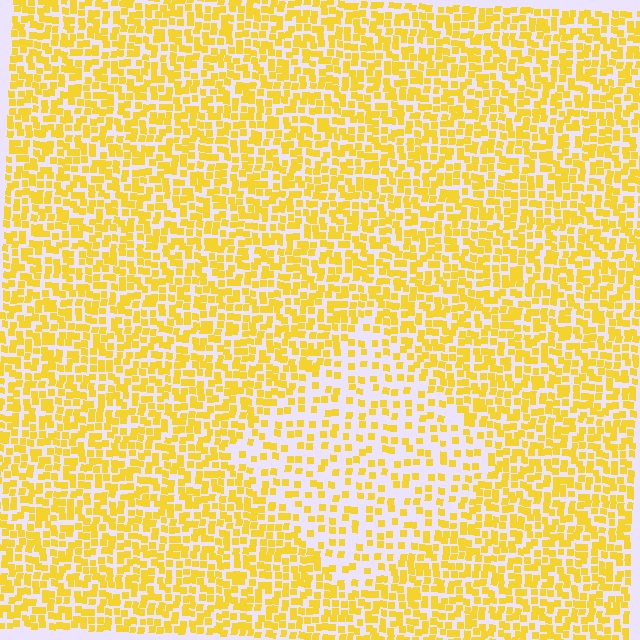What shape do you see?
I see a diamond.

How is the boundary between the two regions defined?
The boundary is defined by a change in element density (approximately 2.1x ratio). All elements are the same color, size, and shape.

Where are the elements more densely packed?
The elements are more densely packed outside the diamond boundary.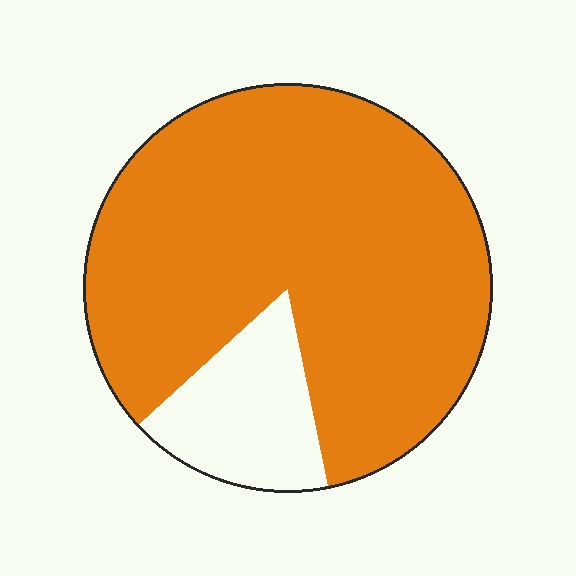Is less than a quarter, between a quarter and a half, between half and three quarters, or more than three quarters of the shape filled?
More than three quarters.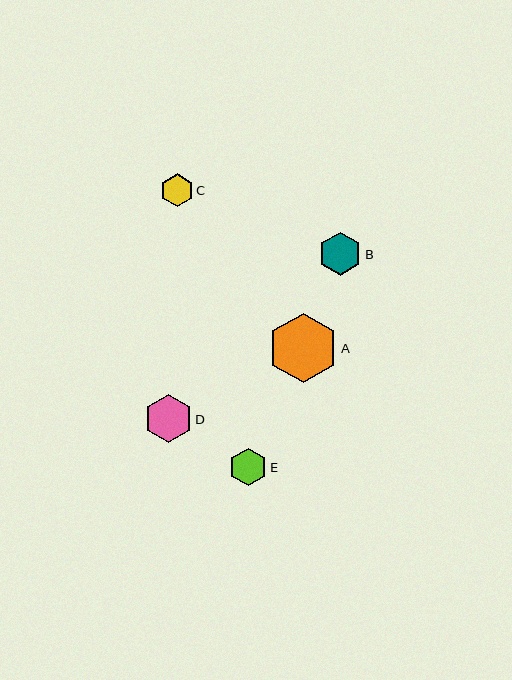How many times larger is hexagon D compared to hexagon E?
Hexagon D is approximately 1.3 times the size of hexagon E.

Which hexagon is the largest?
Hexagon A is the largest with a size of approximately 69 pixels.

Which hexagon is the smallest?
Hexagon C is the smallest with a size of approximately 32 pixels.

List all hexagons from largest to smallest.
From largest to smallest: A, D, B, E, C.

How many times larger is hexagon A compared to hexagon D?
Hexagon A is approximately 1.5 times the size of hexagon D.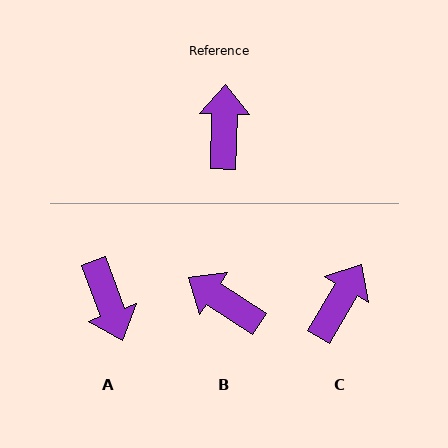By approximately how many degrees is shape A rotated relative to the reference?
Approximately 158 degrees clockwise.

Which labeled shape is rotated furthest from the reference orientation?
A, about 158 degrees away.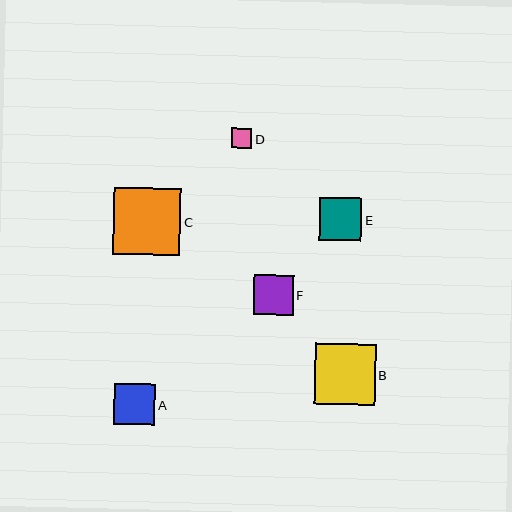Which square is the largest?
Square C is the largest with a size of approximately 67 pixels.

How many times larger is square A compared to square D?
Square A is approximately 2.0 times the size of square D.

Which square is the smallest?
Square D is the smallest with a size of approximately 20 pixels.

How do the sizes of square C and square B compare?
Square C and square B are approximately the same size.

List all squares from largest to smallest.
From largest to smallest: C, B, E, A, F, D.